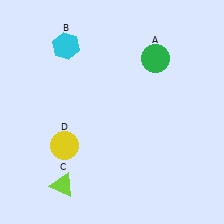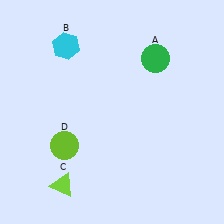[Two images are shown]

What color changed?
The circle (D) changed from yellow in Image 1 to lime in Image 2.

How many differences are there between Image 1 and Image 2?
There is 1 difference between the two images.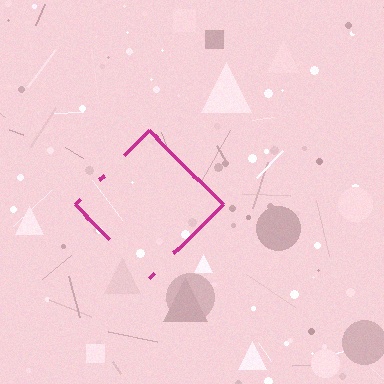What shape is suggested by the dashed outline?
The dashed outline suggests a diamond.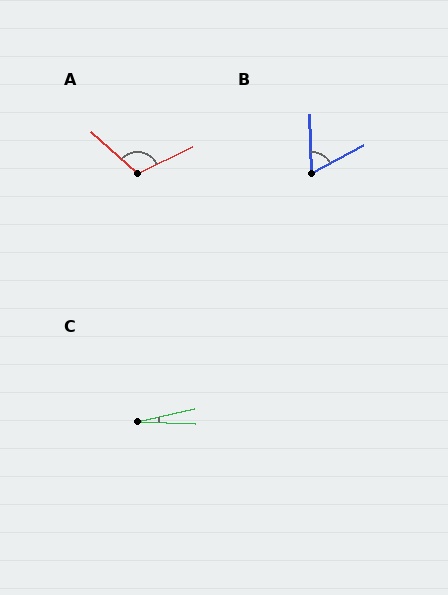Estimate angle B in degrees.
Approximately 63 degrees.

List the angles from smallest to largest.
C (16°), B (63°), A (112°).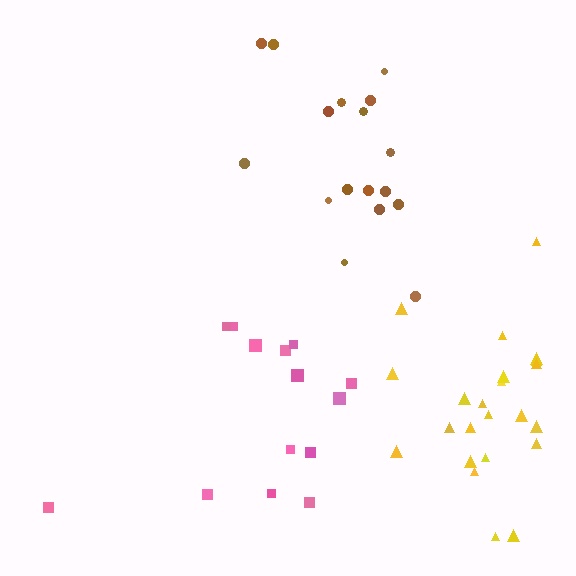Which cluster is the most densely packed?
Yellow.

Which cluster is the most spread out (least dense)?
Pink.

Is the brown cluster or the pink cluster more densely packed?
Brown.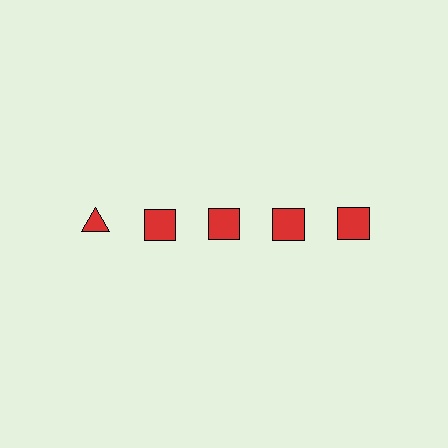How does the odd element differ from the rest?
It has a different shape: triangle instead of square.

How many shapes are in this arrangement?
There are 5 shapes arranged in a grid pattern.